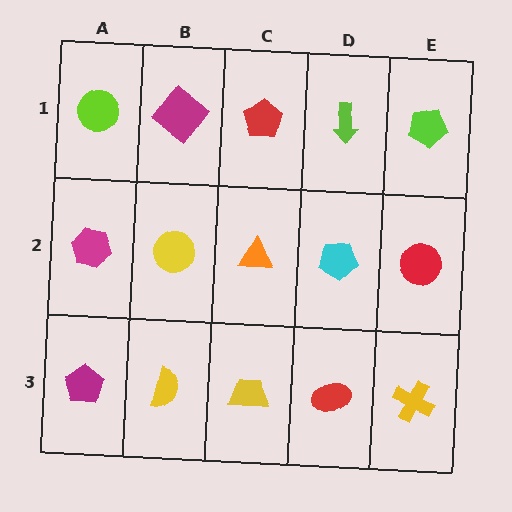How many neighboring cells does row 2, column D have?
4.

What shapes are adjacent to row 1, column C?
An orange triangle (row 2, column C), a magenta diamond (row 1, column B), a lime arrow (row 1, column D).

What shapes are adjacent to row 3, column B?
A yellow circle (row 2, column B), a magenta pentagon (row 3, column A), a yellow trapezoid (row 3, column C).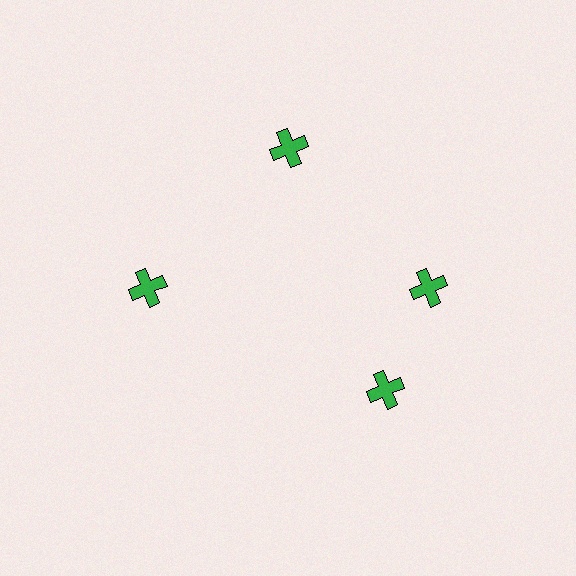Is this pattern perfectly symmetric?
No. The 4 green crosses are arranged in a ring, but one element near the 6 o'clock position is rotated out of alignment along the ring, breaking the 4-fold rotational symmetry.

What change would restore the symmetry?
The symmetry would be restored by rotating it back into even spacing with its neighbors so that all 4 crosses sit at equal angles and equal distance from the center.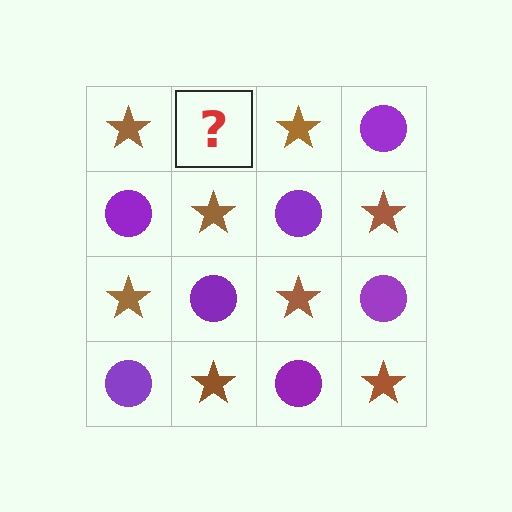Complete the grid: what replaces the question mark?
The question mark should be replaced with a purple circle.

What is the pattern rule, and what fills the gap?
The rule is that it alternates brown star and purple circle in a checkerboard pattern. The gap should be filled with a purple circle.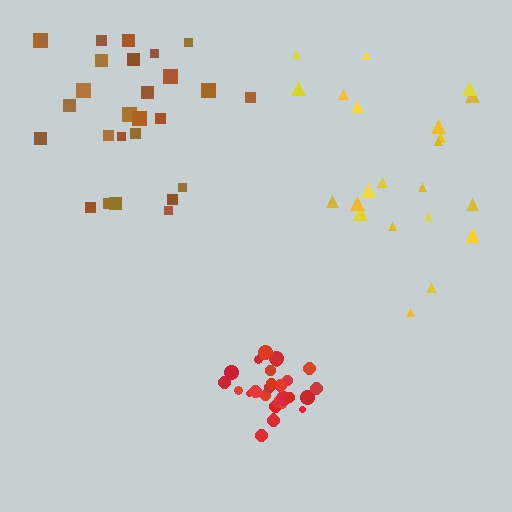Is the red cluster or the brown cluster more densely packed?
Red.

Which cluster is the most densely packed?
Red.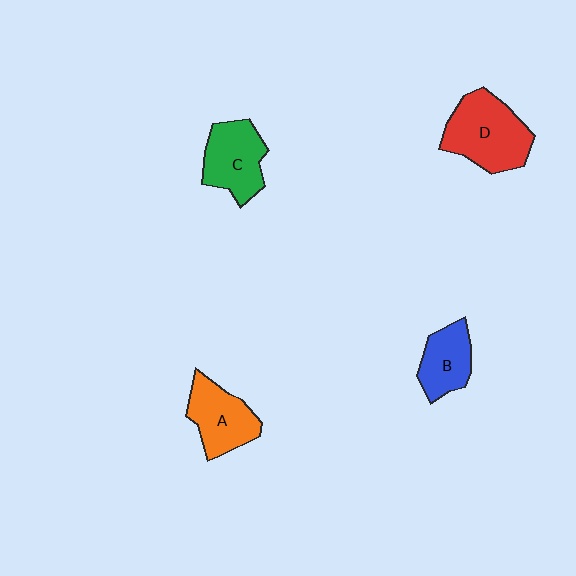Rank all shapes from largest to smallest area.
From largest to smallest: D (red), C (green), A (orange), B (blue).